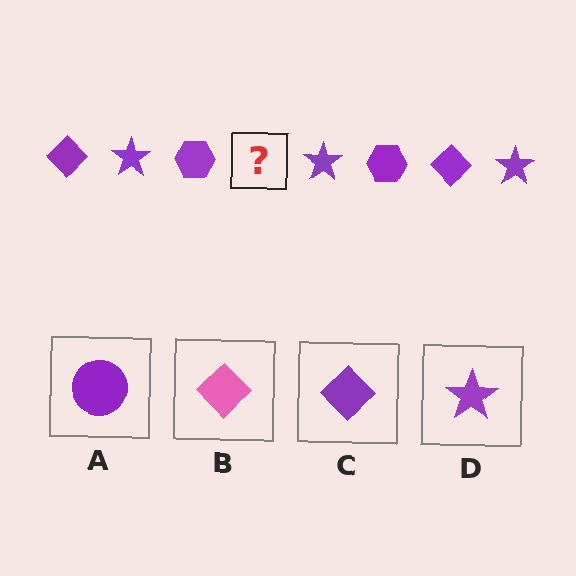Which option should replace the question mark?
Option C.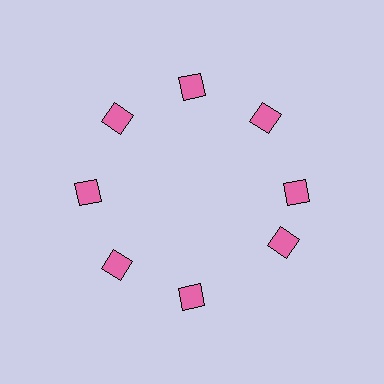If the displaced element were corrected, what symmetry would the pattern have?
It would have 8-fold rotational symmetry — the pattern would map onto itself every 45 degrees.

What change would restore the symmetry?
The symmetry would be restored by rotating it back into even spacing with its neighbors so that all 8 diamonds sit at equal angles and equal distance from the center.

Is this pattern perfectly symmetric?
No. The 8 pink diamonds are arranged in a ring, but one element near the 4 o'clock position is rotated out of alignment along the ring, breaking the 8-fold rotational symmetry.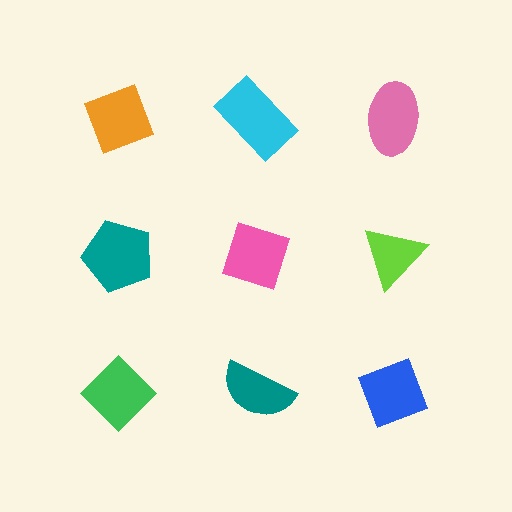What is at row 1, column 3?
A pink ellipse.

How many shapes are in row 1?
3 shapes.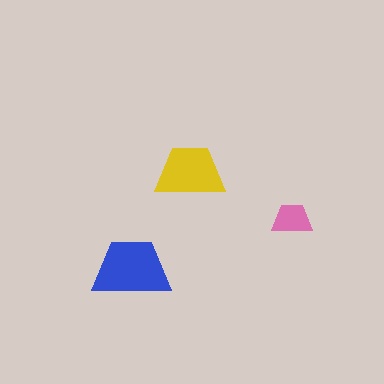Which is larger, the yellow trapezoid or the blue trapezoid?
The blue one.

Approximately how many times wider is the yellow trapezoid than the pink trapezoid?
About 1.5 times wider.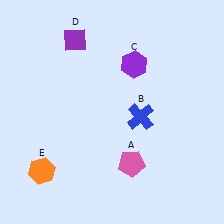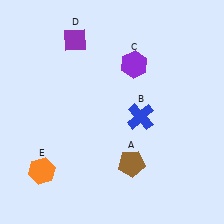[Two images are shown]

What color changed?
The pentagon (A) changed from pink in Image 1 to brown in Image 2.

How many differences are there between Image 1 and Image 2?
There is 1 difference between the two images.